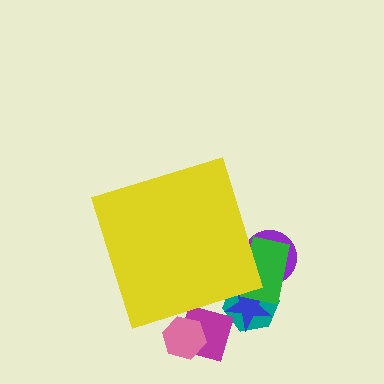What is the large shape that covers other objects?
A yellow diamond.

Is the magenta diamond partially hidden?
Yes, the magenta diamond is partially hidden behind the yellow diamond.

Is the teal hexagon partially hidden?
Yes, the teal hexagon is partially hidden behind the yellow diamond.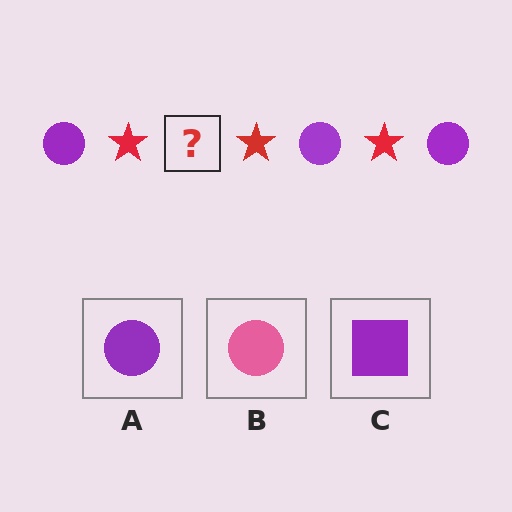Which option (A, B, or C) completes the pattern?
A.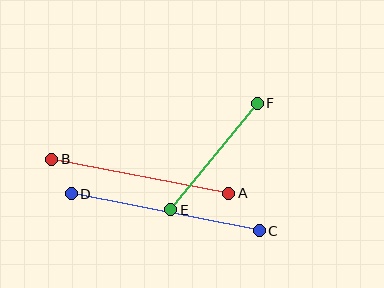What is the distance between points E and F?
The distance is approximately 137 pixels.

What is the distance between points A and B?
The distance is approximately 180 pixels.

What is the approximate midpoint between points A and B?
The midpoint is at approximately (140, 176) pixels.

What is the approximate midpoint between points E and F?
The midpoint is at approximately (214, 156) pixels.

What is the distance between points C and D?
The distance is approximately 191 pixels.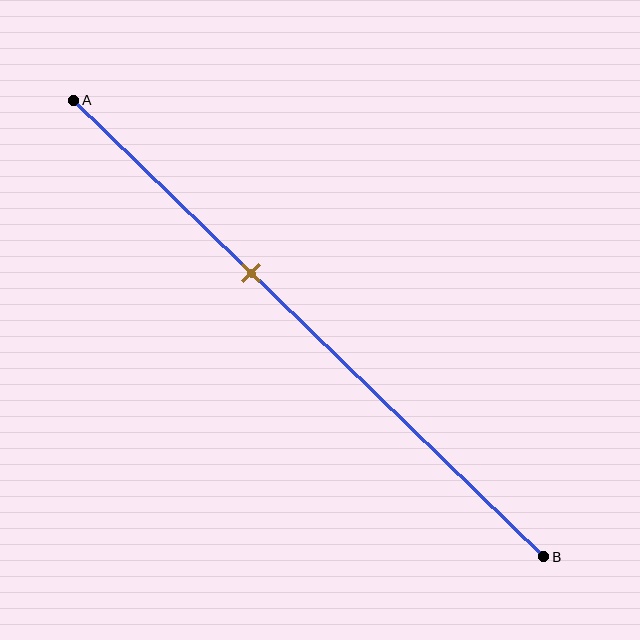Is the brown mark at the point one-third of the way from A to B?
No, the mark is at about 40% from A, not at the 33% one-third point.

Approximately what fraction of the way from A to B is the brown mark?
The brown mark is approximately 40% of the way from A to B.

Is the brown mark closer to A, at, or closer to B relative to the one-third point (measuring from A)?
The brown mark is closer to point B than the one-third point of segment AB.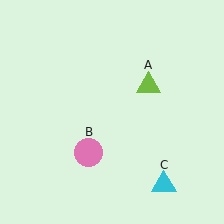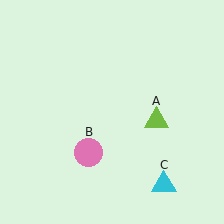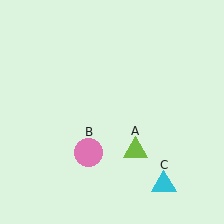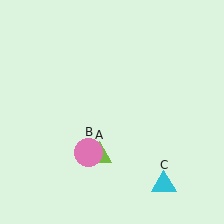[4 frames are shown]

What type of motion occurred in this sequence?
The lime triangle (object A) rotated clockwise around the center of the scene.